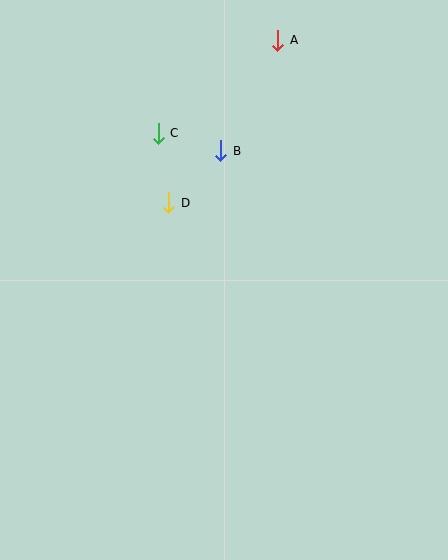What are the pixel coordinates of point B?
Point B is at (221, 151).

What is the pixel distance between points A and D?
The distance between A and D is 196 pixels.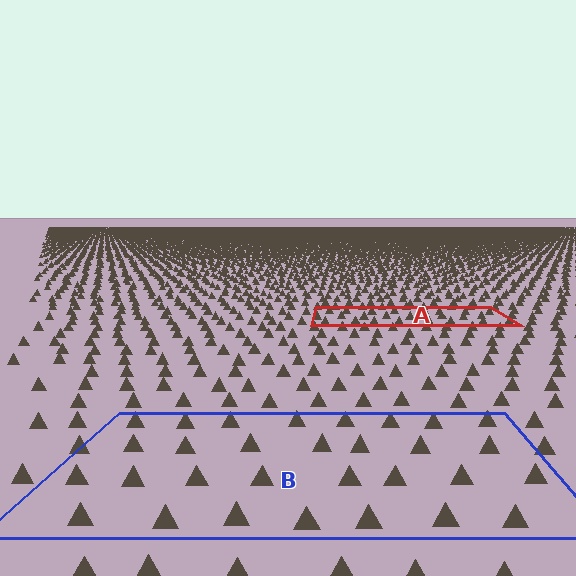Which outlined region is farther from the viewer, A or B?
Region A is farther from the viewer — the texture elements inside it appear smaller and more densely packed.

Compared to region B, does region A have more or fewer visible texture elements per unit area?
Region A has more texture elements per unit area — they are packed more densely because it is farther away.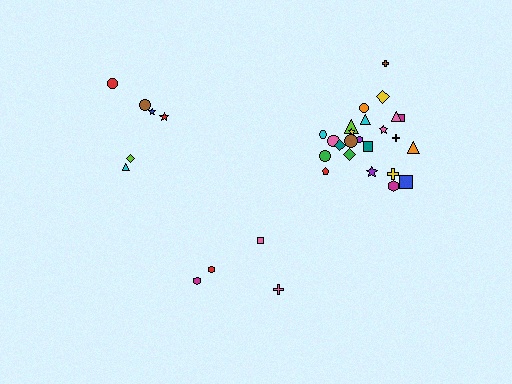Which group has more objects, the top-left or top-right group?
The top-right group.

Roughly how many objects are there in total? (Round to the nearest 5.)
Roughly 35 objects in total.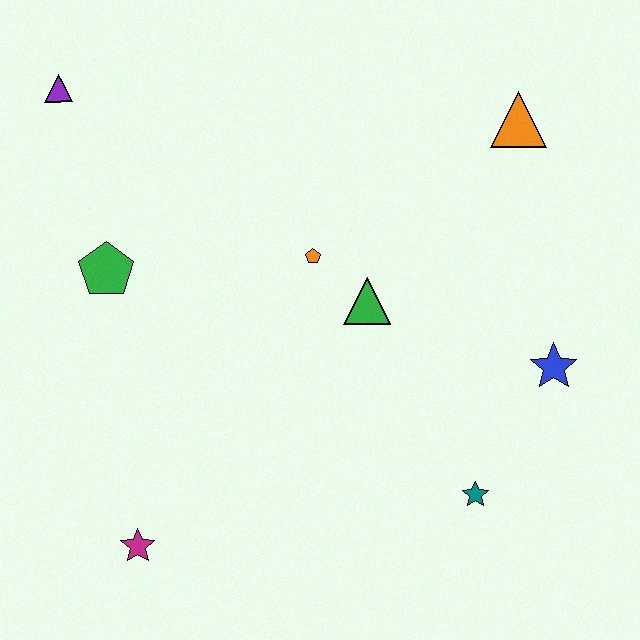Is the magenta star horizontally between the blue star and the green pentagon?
Yes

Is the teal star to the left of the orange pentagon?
No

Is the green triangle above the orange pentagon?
No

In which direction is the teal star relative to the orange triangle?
The teal star is below the orange triangle.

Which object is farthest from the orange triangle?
The magenta star is farthest from the orange triangle.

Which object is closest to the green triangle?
The orange pentagon is closest to the green triangle.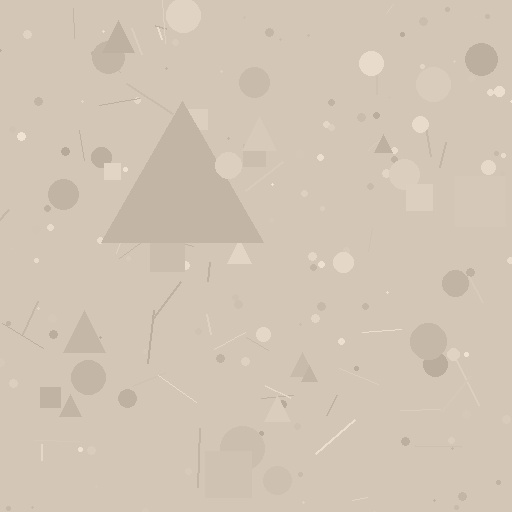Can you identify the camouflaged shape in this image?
The camouflaged shape is a triangle.